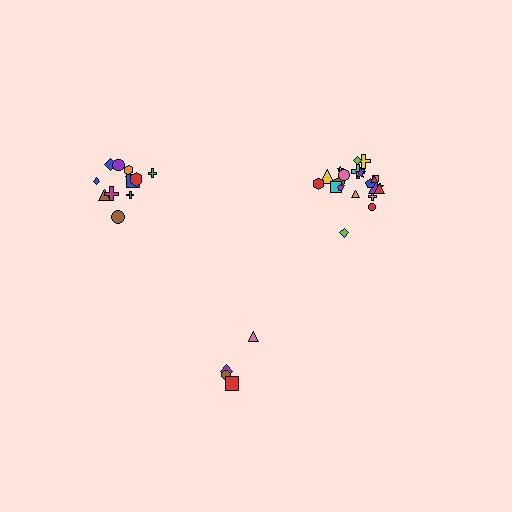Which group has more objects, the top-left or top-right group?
The top-right group.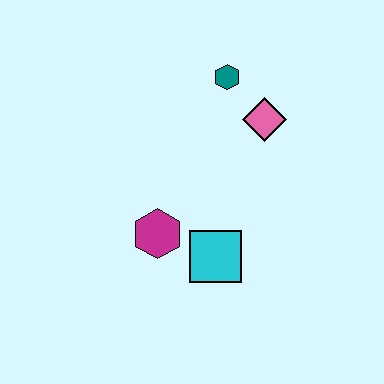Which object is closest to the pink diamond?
The teal hexagon is closest to the pink diamond.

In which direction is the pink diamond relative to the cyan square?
The pink diamond is above the cyan square.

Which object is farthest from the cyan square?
The teal hexagon is farthest from the cyan square.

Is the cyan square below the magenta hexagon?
Yes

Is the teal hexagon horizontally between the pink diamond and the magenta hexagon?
Yes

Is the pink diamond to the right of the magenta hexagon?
Yes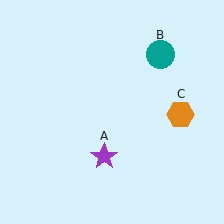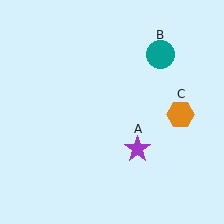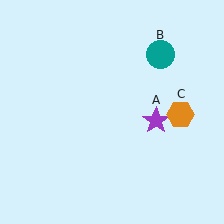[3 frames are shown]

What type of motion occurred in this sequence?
The purple star (object A) rotated counterclockwise around the center of the scene.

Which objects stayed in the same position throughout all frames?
Teal circle (object B) and orange hexagon (object C) remained stationary.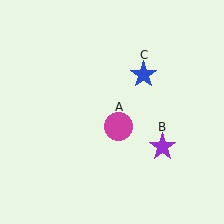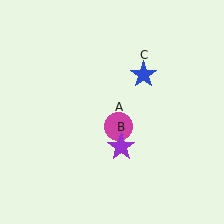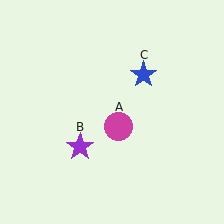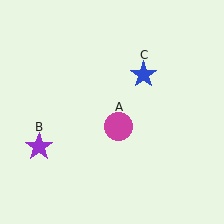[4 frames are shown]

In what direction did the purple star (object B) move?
The purple star (object B) moved left.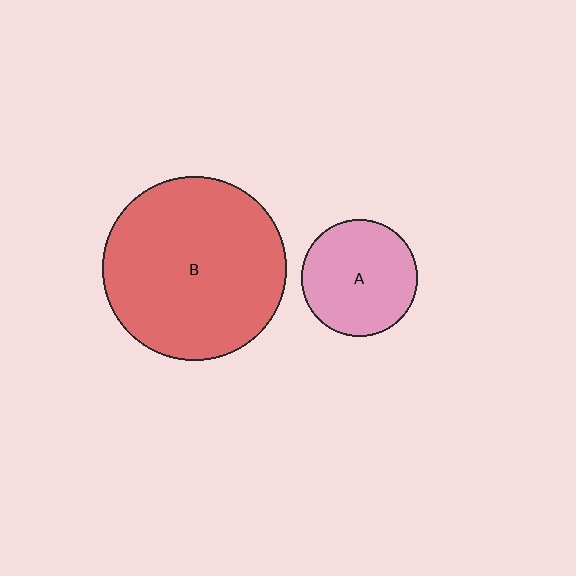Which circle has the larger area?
Circle B (red).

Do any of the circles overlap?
No, none of the circles overlap.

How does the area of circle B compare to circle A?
Approximately 2.5 times.